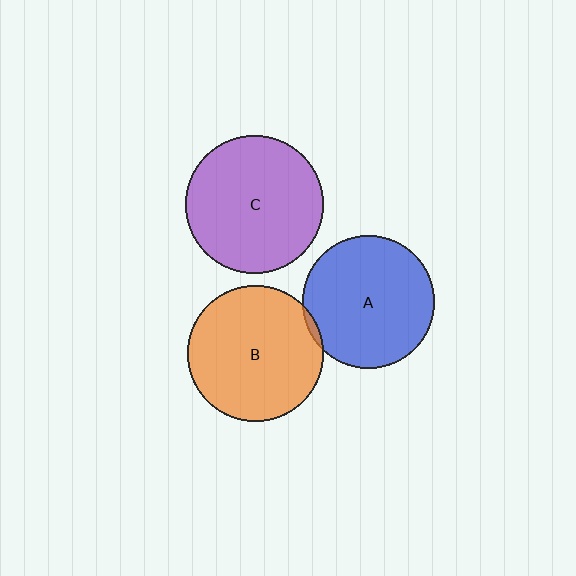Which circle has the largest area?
Circle C (purple).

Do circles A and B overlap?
Yes.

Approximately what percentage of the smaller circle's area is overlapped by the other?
Approximately 5%.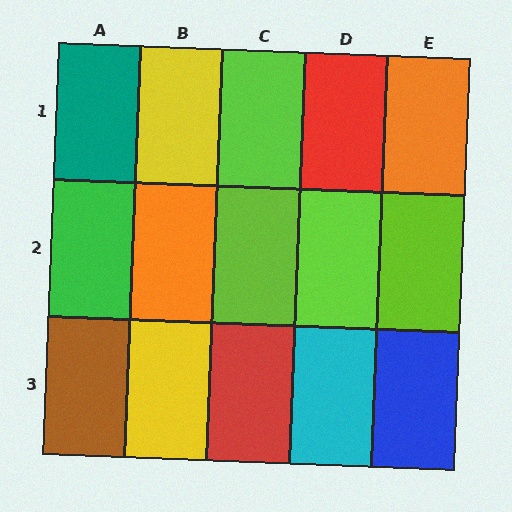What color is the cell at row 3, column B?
Yellow.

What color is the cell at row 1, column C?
Lime.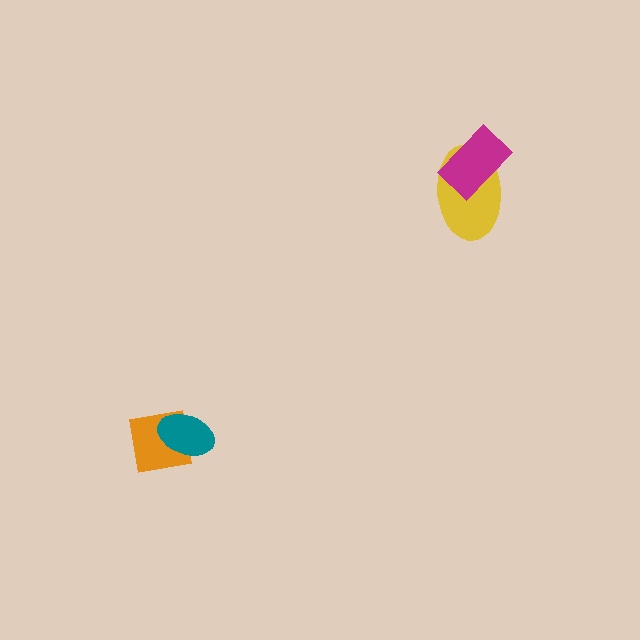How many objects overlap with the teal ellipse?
1 object overlaps with the teal ellipse.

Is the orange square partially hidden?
Yes, it is partially covered by another shape.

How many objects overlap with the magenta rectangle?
1 object overlaps with the magenta rectangle.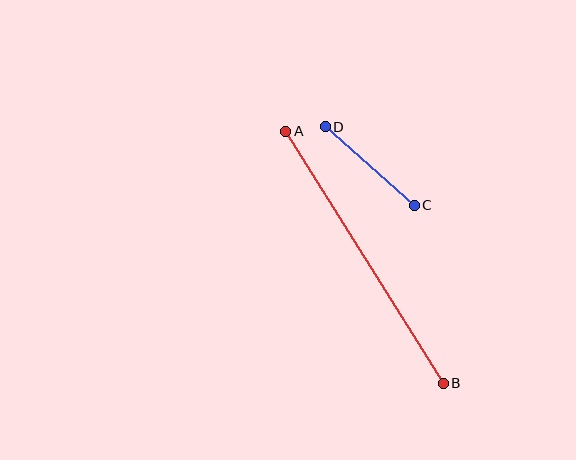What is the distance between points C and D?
The distance is approximately 119 pixels.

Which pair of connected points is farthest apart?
Points A and B are farthest apart.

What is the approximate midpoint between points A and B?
The midpoint is at approximately (365, 257) pixels.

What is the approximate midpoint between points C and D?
The midpoint is at approximately (370, 166) pixels.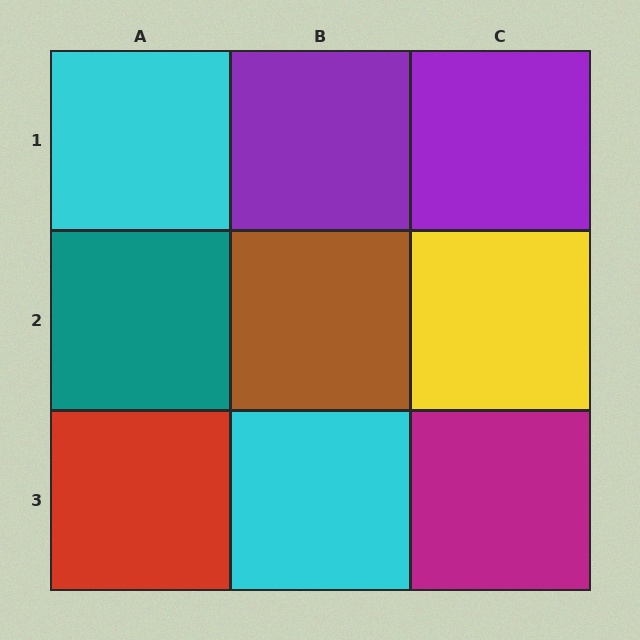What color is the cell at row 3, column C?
Magenta.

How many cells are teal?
1 cell is teal.